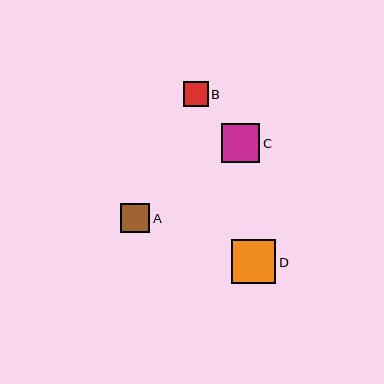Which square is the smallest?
Square B is the smallest with a size of approximately 25 pixels.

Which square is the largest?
Square D is the largest with a size of approximately 44 pixels.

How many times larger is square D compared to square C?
Square D is approximately 1.1 times the size of square C.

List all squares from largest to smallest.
From largest to smallest: D, C, A, B.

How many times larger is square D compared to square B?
Square D is approximately 1.8 times the size of square B.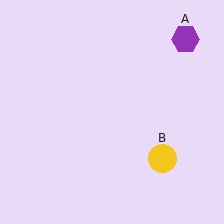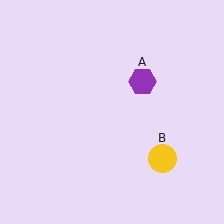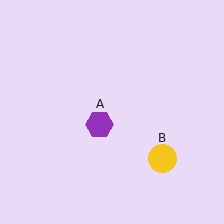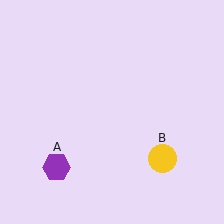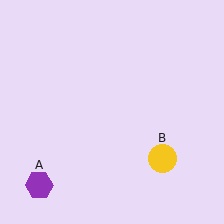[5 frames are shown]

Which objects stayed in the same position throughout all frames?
Yellow circle (object B) remained stationary.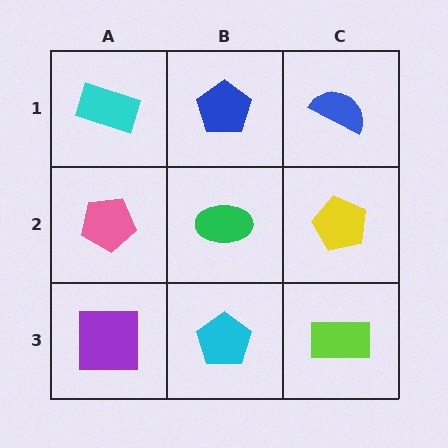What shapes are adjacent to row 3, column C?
A yellow pentagon (row 2, column C), a cyan pentagon (row 3, column B).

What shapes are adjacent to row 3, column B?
A green ellipse (row 2, column B), a purple square (row 3, column A), a lime rectangle (row 3, column C).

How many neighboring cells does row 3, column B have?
3.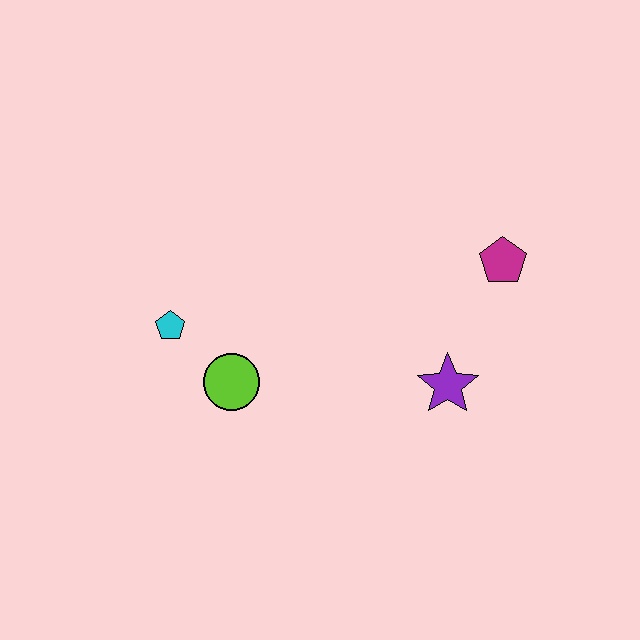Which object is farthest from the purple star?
The cyan pentagon is farthest from the purple star.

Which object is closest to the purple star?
The magenta pentagon is closest to the purple star.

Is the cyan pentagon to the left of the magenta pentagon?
Yes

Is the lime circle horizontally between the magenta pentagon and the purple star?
No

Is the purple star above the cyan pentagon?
No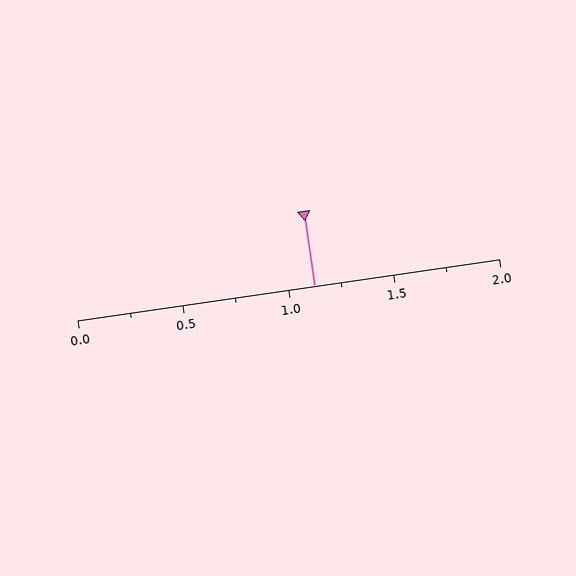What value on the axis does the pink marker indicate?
The marker indicates approximately 1.12.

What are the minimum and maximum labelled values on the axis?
The axis runs from 0.0 to 2.0.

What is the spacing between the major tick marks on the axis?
The major ticks are spaced 0.5 apart.